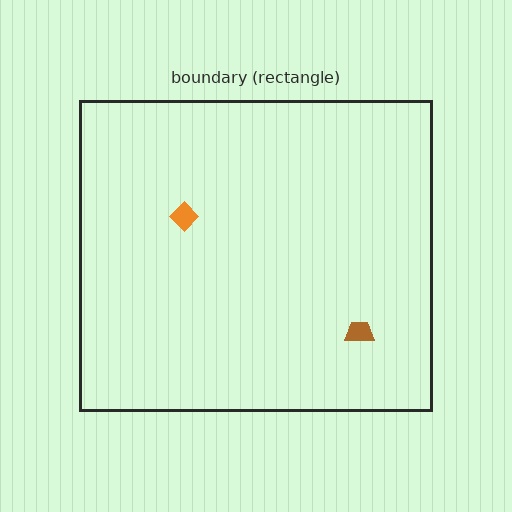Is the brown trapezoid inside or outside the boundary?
Inside.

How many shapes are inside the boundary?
2 inside, 0 outside.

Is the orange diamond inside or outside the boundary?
Inside.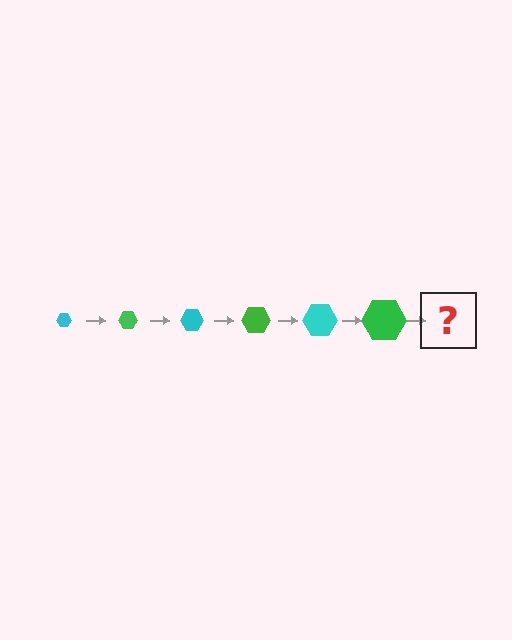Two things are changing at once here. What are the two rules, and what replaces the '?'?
The two rules are that the hexagon grows larger each step and the color cycles through cyan and green. The '?' should be a cyan hexagon, larger than the previous one.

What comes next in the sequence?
The next element should be a cyan hexagon, larger than the previous one.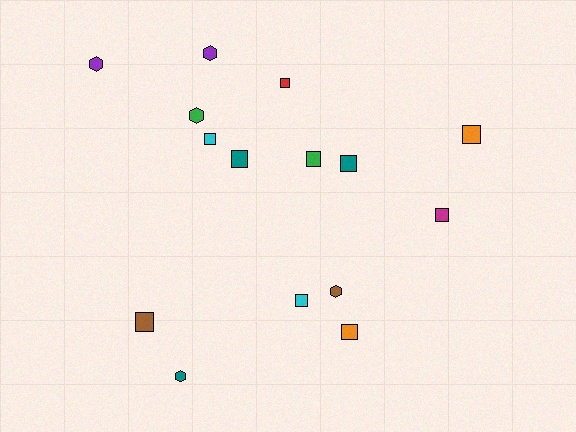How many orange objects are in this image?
There are 2 orange objects.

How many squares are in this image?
There are 10 squares.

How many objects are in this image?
There are 15 objects.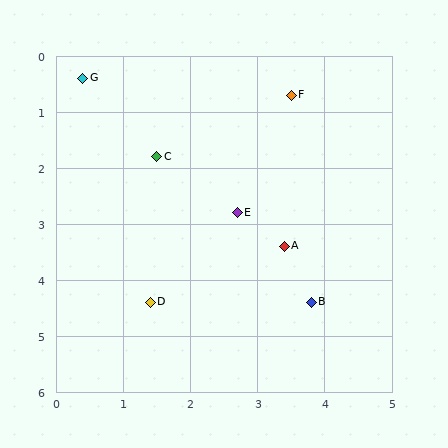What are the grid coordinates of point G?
Point G is at approximately (0.4, 0.4).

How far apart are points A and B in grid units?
Points A and B are about 1.1 grid units apart.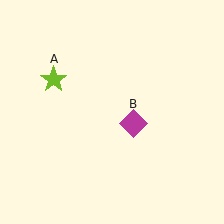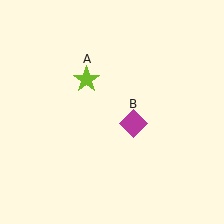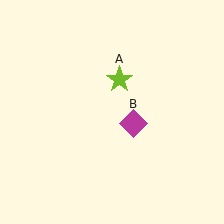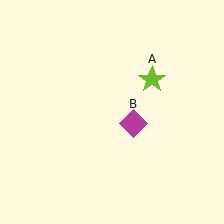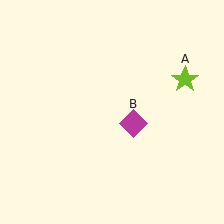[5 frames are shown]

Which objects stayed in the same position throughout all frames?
Magenta diamond (object B) remained stationary.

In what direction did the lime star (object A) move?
The lime star (object A) moved right.